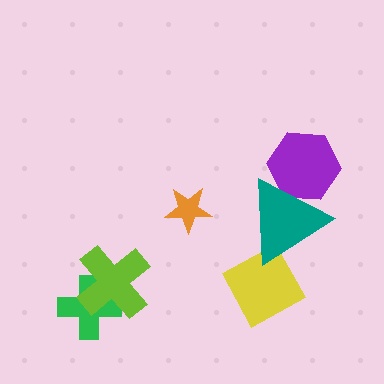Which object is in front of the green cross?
The lime cross is in front of the green cross.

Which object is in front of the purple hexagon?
The teal triangle is in front of the purple hexagon.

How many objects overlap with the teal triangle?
2 objects overlap with the teal triangle.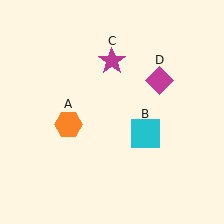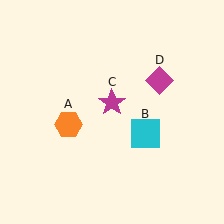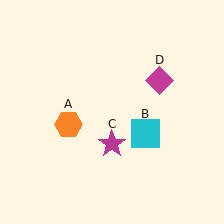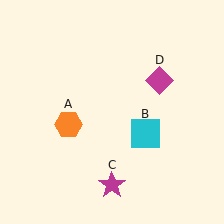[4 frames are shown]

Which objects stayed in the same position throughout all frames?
Orange hexagon (object A) and cyan square (object B) and magenta diamond (object D) remained stationary.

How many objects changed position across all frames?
1 object changed position: magenta star (object C).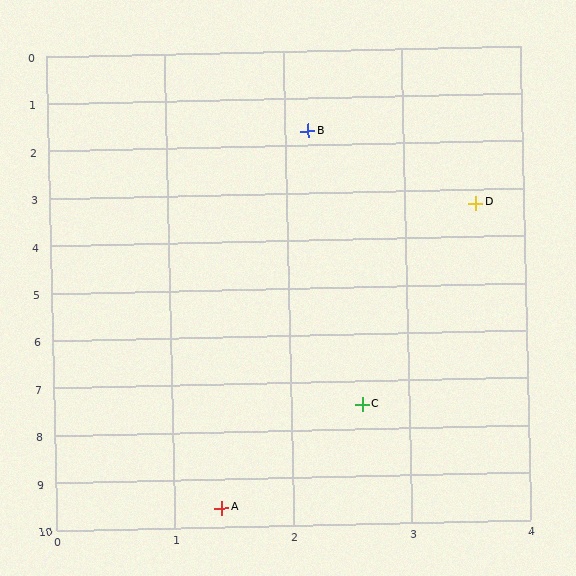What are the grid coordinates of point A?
Point A is at approximately (1.4, 9.6).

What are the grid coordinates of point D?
Point D is at approximately (3.6, 3.3).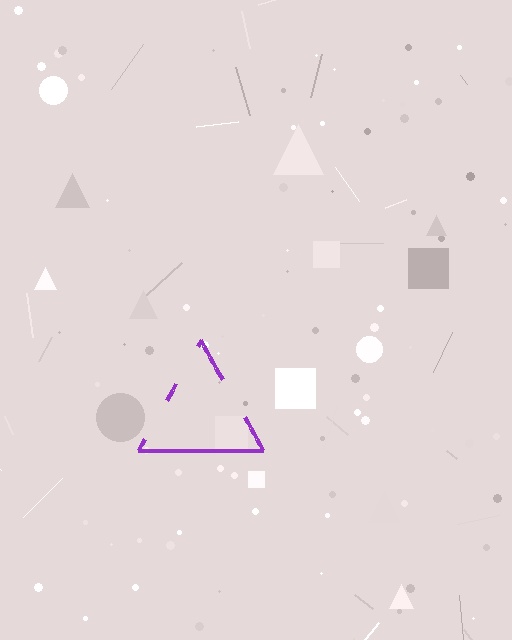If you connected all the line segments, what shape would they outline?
They would outline a triangle.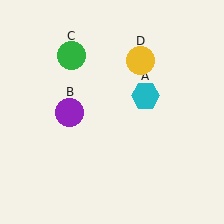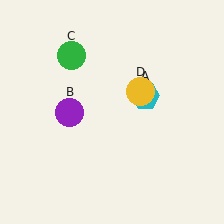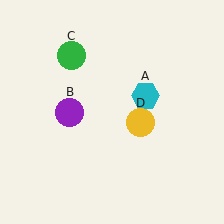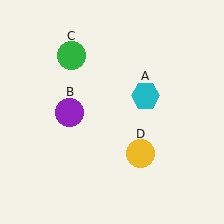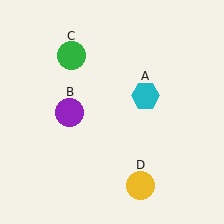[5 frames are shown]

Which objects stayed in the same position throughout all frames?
Cyan hexagon (object A) and purple circle (object B) and green circle (object C) remained stationary.